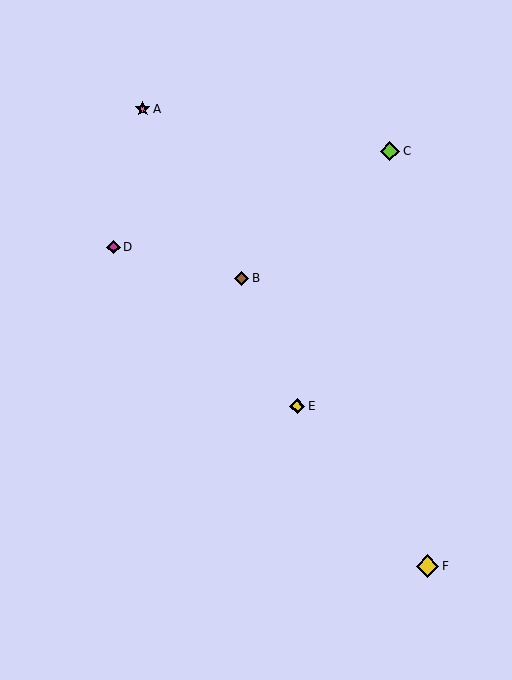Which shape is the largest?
The yellow diamond (labeled F) is the largest.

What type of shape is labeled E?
Shape E is a yellow diamond.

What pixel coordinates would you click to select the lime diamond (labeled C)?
Click at (390, 151) to select the lime diamond C.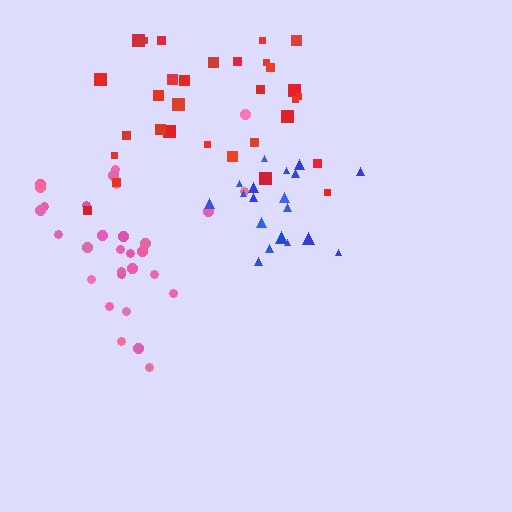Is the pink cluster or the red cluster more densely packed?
Pink.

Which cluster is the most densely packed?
Blue.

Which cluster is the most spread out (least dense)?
Red.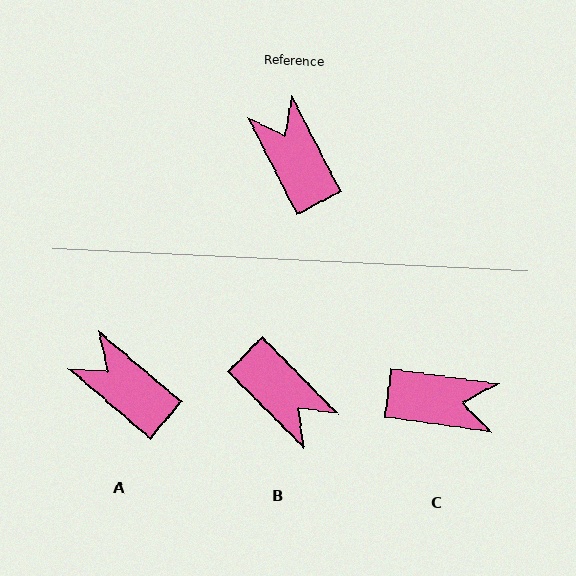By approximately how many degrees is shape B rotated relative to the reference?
Approximately 162 degrees clockwise.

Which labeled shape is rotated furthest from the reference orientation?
B, about 162 degrees away.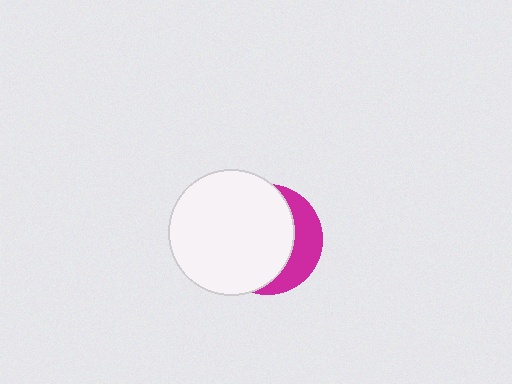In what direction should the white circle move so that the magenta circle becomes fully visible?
The white circle should move left. That is the shortest direction to clear the overlap and leave the magenta circle fully visible.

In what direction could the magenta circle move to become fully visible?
The magenta circle could move right. That would shift it out from behind the white circle entirely.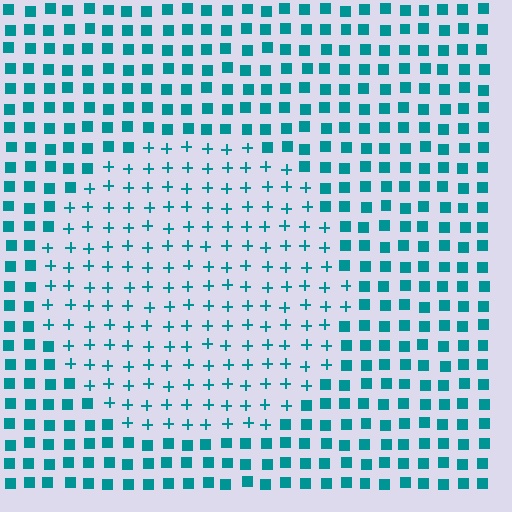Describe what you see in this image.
The image is filled with small teal elements arranged in a uniform grid. A circle-shaped region contains plus signs, while the surrounding area contains squares. The boundary is defined purely by the change in element shape.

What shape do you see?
I see a circle.